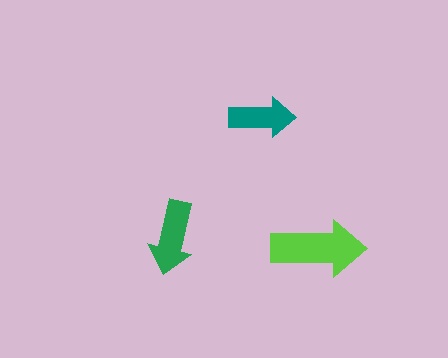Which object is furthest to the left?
The green arrow is leftmost.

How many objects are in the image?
There are 3 objects in the image.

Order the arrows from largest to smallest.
the lime one, the green one, the teal one.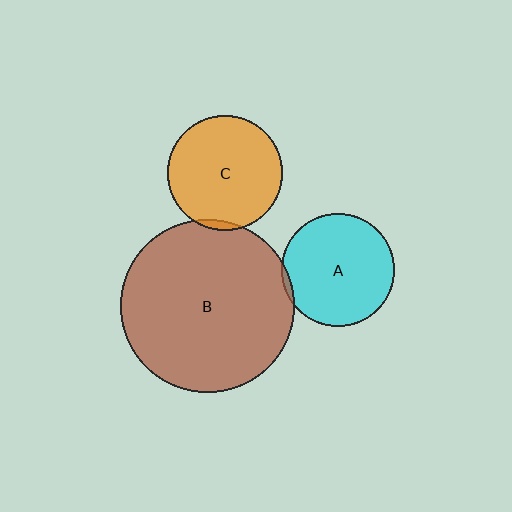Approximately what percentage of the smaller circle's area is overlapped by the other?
Approximately 5%.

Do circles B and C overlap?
Yes.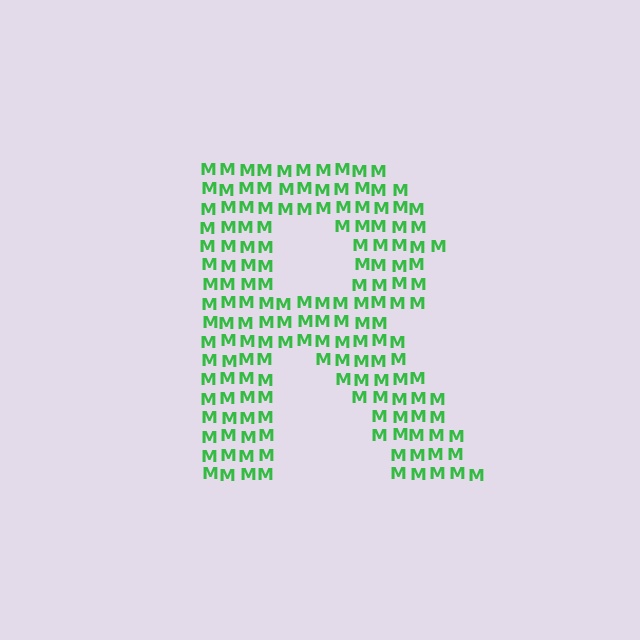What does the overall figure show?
The overall figure shows the letter R.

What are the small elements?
The small elements are letter M's.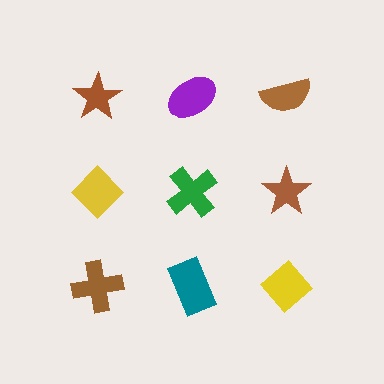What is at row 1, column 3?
A brown semicircle.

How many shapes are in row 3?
3 shapes.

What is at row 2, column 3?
A brown star.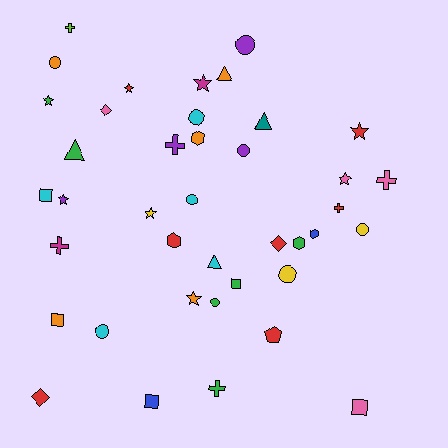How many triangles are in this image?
There are 4 triangles.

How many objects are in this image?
There are 40 objects.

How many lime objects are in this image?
There is 1 lime object.